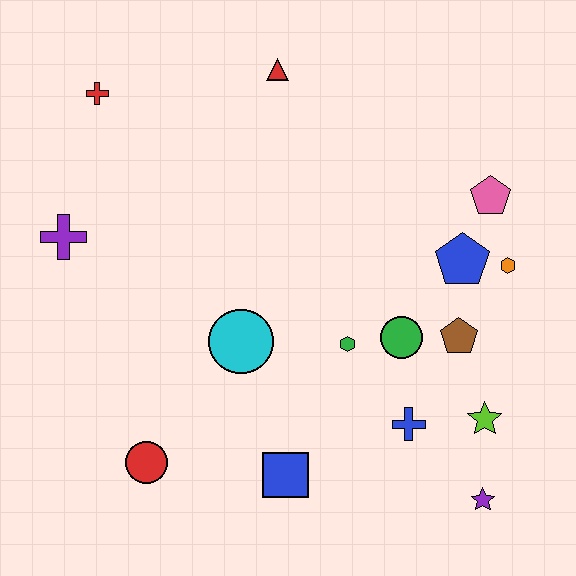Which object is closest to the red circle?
The blue square is closest to the red circle.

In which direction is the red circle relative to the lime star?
The red circle is to the left of the lime star.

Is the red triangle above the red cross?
Yes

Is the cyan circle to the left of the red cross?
No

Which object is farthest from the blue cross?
The red cross is farthest from the blue cross.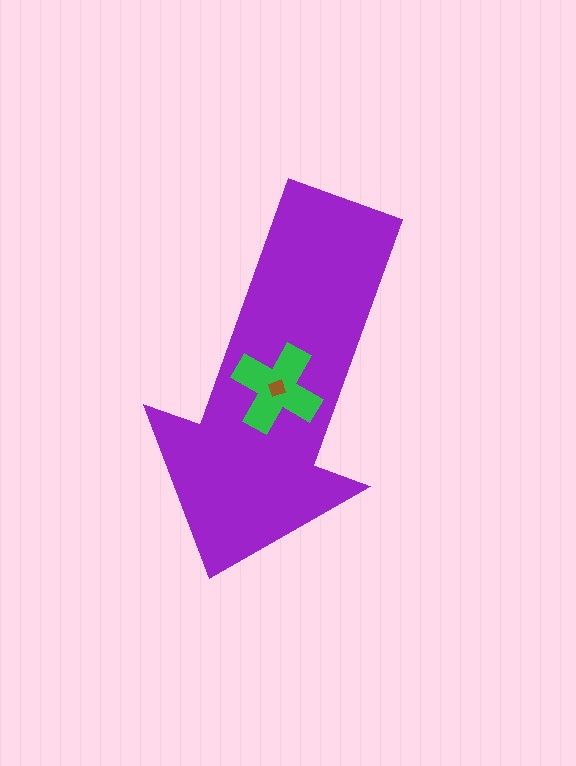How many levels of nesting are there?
3.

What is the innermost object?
The brown diamond.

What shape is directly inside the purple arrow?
The green cross.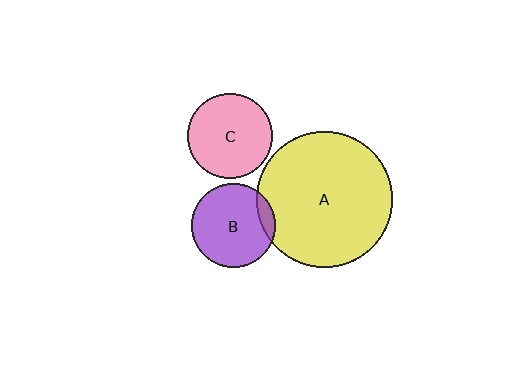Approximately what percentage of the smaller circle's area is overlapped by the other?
Approximately 10%.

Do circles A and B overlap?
Yes.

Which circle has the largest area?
Circle A (yellow).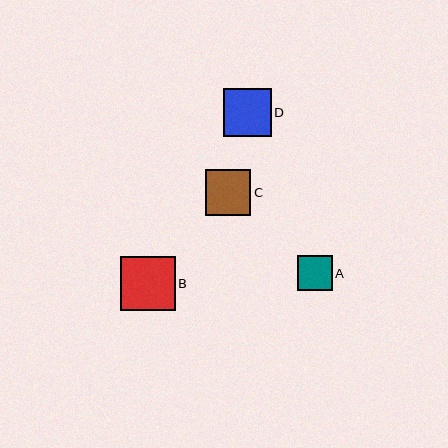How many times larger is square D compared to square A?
Square D is approximately 1.4 times the size of square A.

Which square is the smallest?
Square A is the smallest with a size of approximately 35 pixels.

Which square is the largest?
Square B is the largest with a size of approximately 54 pixels.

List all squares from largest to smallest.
From largest to smallest: B, D, C, A.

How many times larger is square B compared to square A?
Square B is approximately 1.6 times the size of square A.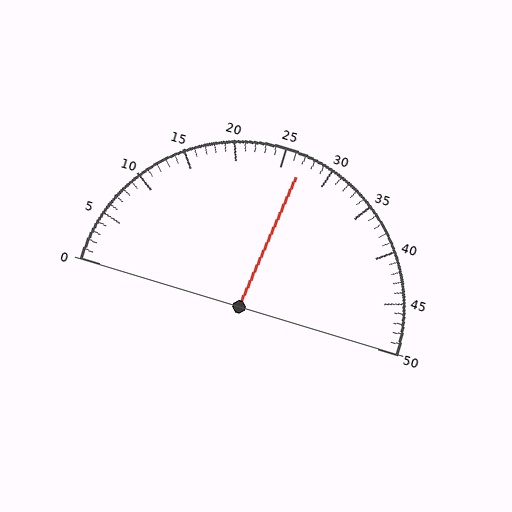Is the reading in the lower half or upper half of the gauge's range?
The reading is in the upper half of the range (0 to 50).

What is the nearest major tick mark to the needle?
The nearest major tick mark is 25.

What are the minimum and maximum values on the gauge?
The gauge ranges from 0 to 50.